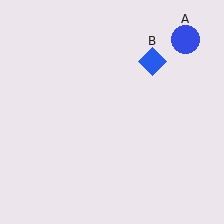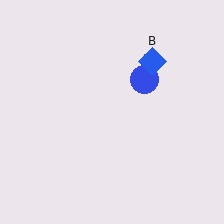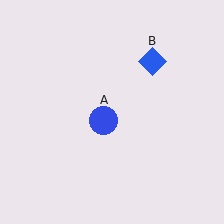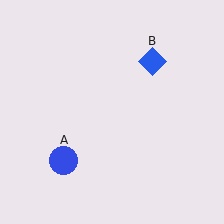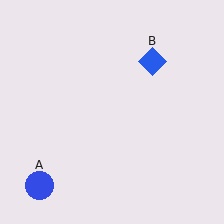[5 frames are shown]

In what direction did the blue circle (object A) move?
The blue circle (object A) moved down and to the left.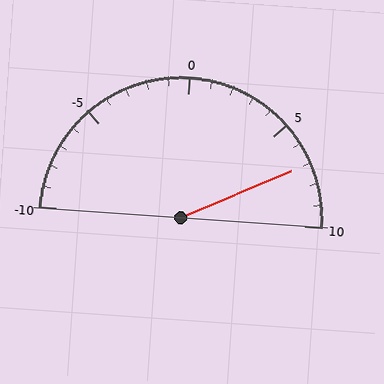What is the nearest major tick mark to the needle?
The nearest major tick mark is 5.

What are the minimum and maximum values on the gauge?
The gauge ranges from -10 to 10.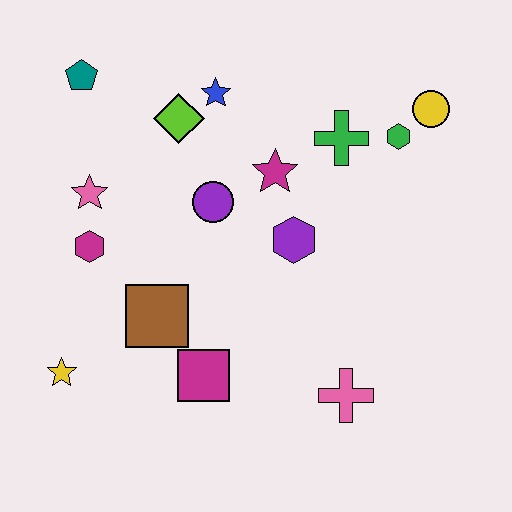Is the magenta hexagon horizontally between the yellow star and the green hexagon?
Yes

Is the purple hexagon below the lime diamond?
Yes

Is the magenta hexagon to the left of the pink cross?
Yes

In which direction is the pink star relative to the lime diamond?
The pink star is to the left of the lime diamond.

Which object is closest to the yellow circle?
The green hexagon is closest to the yellow circle.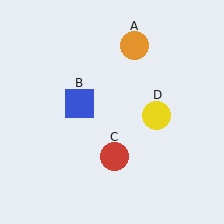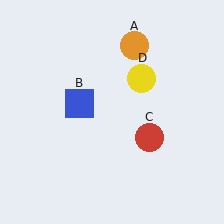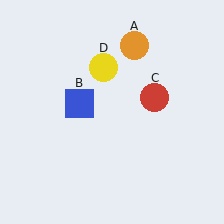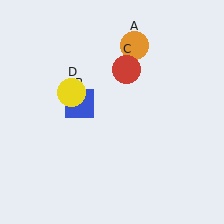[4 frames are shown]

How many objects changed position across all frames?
2 objects changed position: red circle (object C), yellow circle (object D).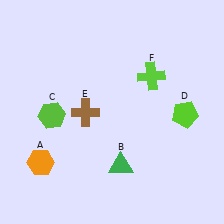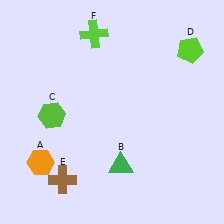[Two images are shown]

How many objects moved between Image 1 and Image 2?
3 objects moved between the two images.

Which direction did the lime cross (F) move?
The lime cross (F) moved left.